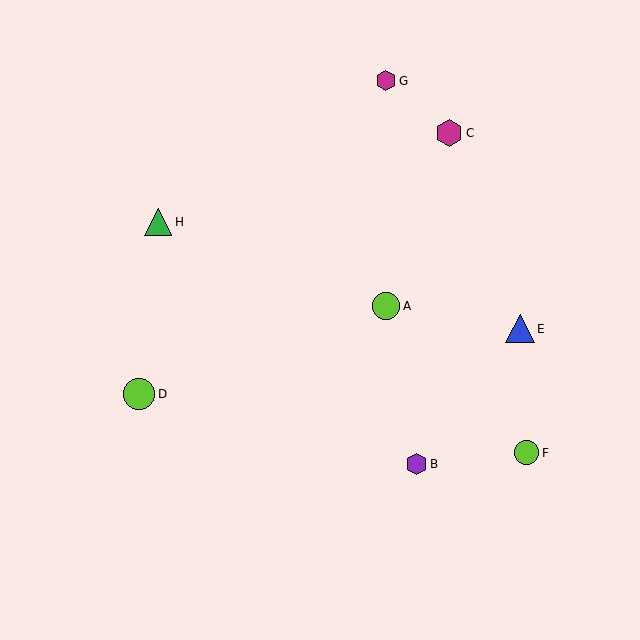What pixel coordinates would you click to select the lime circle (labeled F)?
Click at (526, 453) to select the lime circle F.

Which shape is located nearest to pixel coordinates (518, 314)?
The blue triangle (labeled E) at (520, 329) is nearest to that location.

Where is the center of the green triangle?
The center of the green triangle is at (158, 222).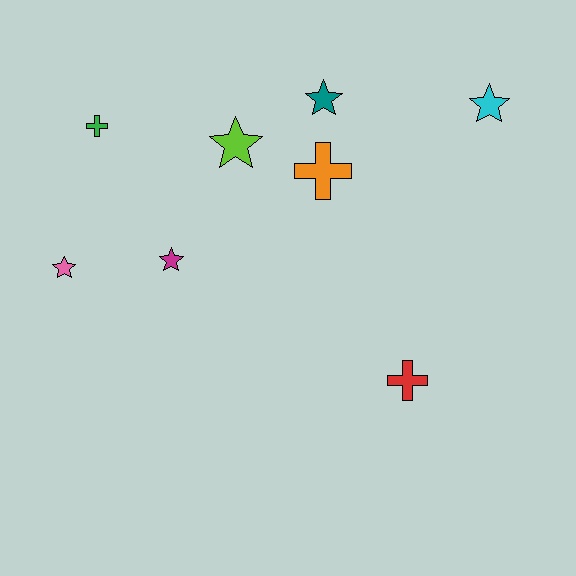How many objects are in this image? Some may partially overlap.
There are 8 objects.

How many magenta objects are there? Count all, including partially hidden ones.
There is 1 magenta object.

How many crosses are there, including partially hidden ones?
There are 3 crosses.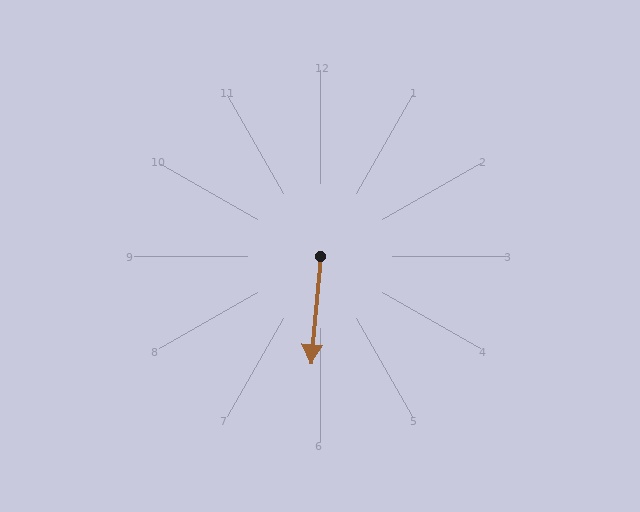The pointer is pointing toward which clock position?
Roughly 6 o'clock.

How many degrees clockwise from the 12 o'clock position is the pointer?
Approximately 185 degrees.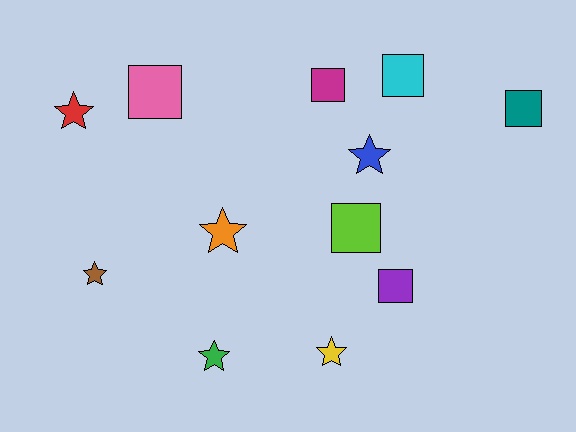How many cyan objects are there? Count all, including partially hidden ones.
There is 1 cyan object.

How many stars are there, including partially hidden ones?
There are 6 stars.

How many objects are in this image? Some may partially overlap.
There are 12 objects.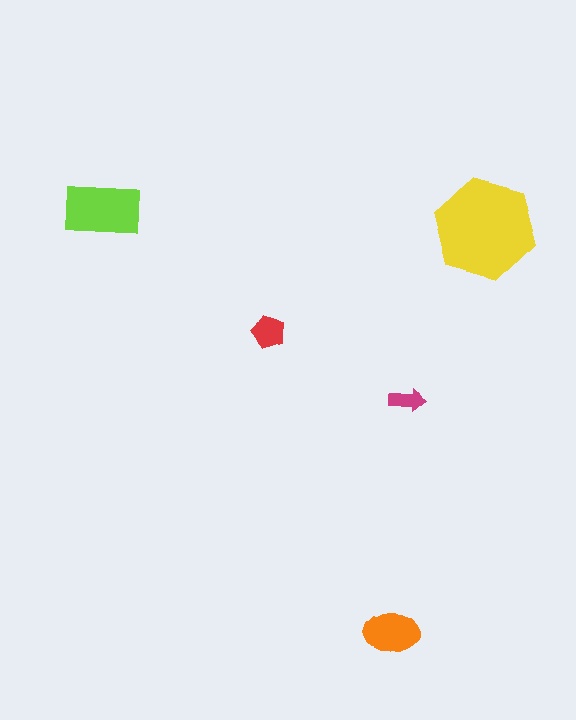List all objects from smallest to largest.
The magenta arrow, the red pentagon, the orange ellipse, the lime rectangle, the yellow hexagon.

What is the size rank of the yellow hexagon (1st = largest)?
1st.